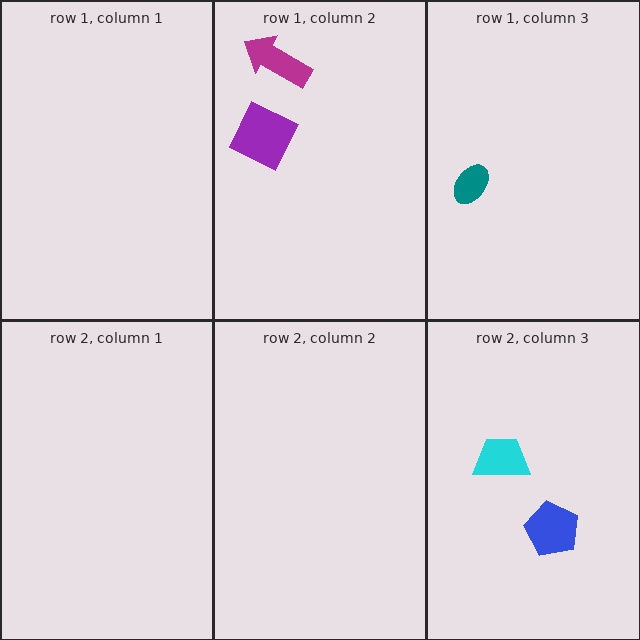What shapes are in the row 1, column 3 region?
The teal ellipse.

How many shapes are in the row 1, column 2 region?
2.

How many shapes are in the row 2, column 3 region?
2.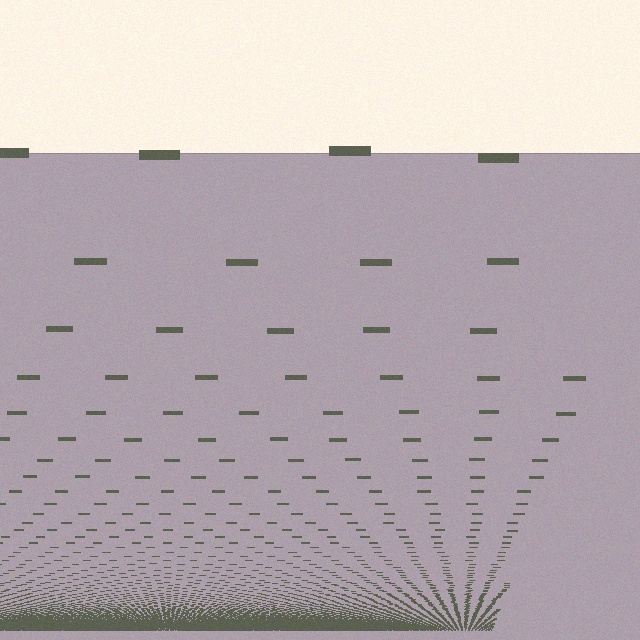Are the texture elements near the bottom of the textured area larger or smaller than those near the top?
Smaller. The gradient is inverted — elements near the bottom are smaller and denser.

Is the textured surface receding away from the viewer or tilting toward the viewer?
The surface appears to tilt toward the viewer. Texture elements get larger and sparser toward the top.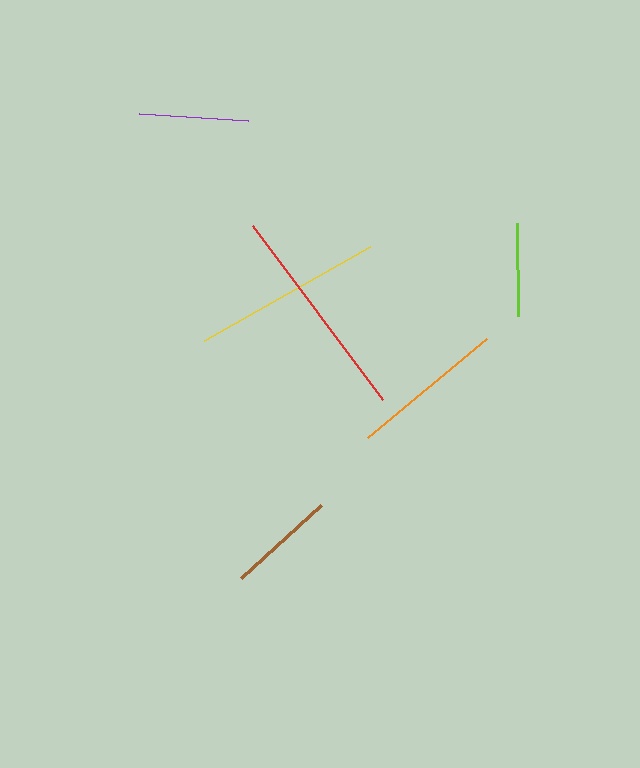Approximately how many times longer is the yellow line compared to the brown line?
The yellow line is approximately 1.8 times the length of the brown line.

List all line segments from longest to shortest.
From longest to shortest: red, yellow, orange, purple, brown, lime.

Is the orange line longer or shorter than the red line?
The red line is longer than the orange line.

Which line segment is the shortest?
The lime line is the shortest at approximately 93 pixels.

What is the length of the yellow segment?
The yellow segment is approximately 190 pixels long.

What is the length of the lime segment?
The lime segment is approximately 93 pixels long.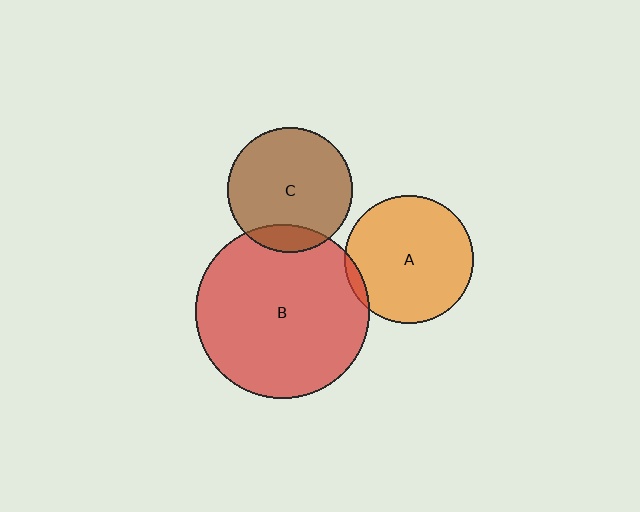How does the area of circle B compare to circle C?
Approximately 2.0 times.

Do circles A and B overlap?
Yes.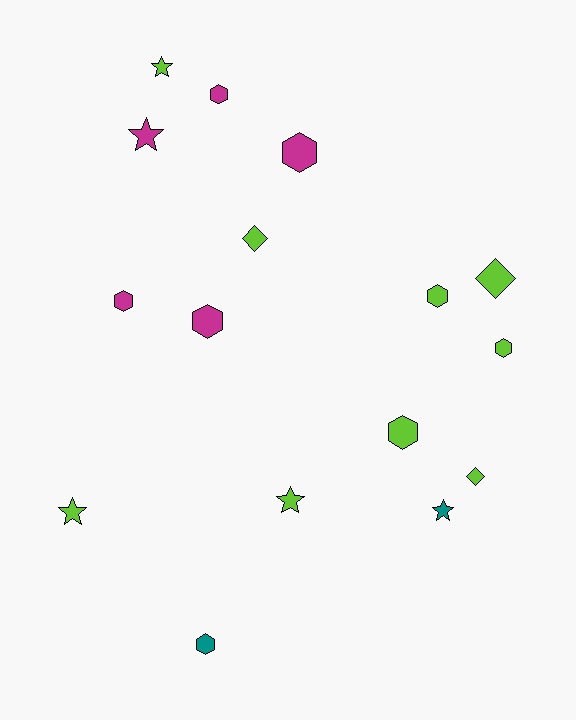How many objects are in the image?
There are 16 objects.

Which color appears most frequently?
Lime, with 9 objects.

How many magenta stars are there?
There is 1 magenta star.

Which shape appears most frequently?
Hexagon, with 8 objects.